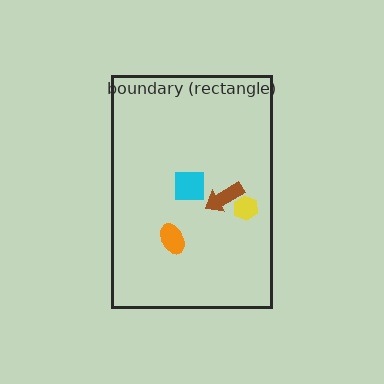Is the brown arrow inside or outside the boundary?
Inside.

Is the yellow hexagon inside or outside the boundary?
Inside.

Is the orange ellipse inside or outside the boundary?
Inside.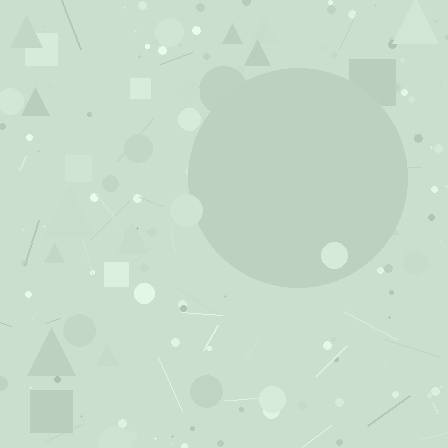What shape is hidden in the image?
A circle is hidden in the image.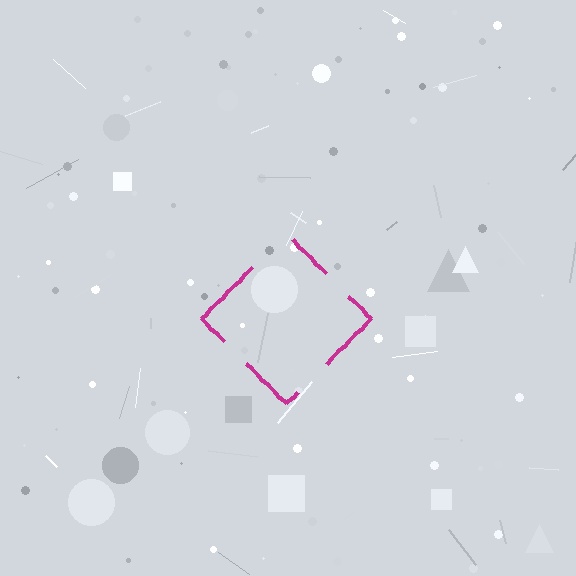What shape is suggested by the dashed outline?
The dashed outline suggests a diamond.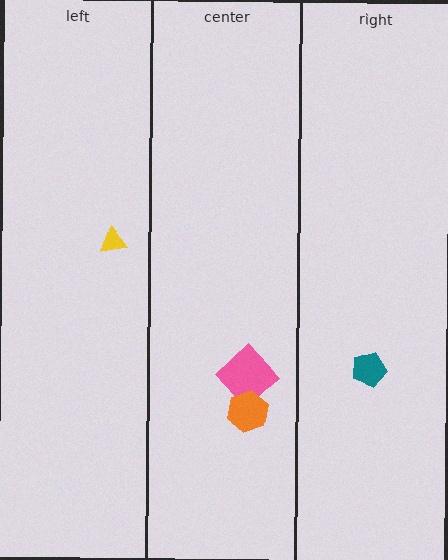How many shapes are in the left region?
1.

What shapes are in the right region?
The teal pentagon.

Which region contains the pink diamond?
The center region.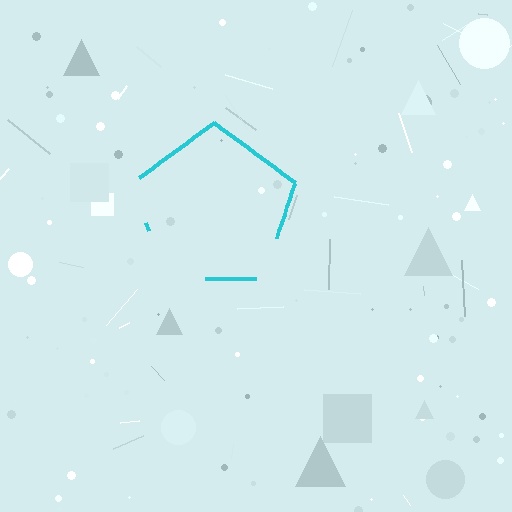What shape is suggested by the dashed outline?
The dashed outline suggests a pentagon.